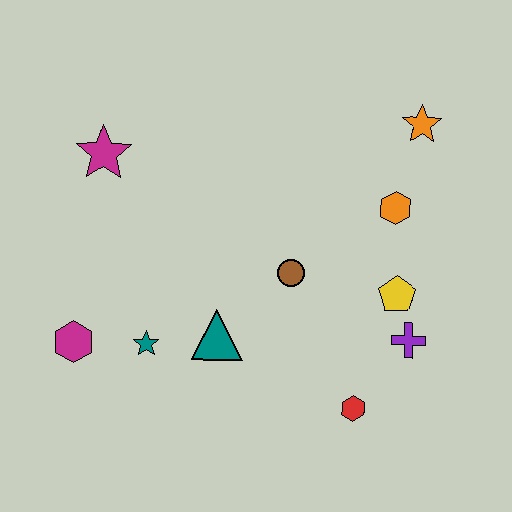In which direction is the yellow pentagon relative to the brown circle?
The yellow pentagon is to the right of the brown circle.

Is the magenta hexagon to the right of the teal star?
No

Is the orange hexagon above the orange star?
No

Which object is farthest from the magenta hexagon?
The orange star is farthest from the magenta hexagon.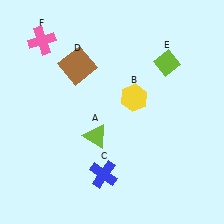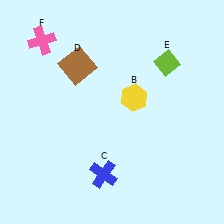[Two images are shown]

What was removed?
The lime triangle (A) was removed in Image 2.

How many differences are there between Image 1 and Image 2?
There is 1 difference between the two images.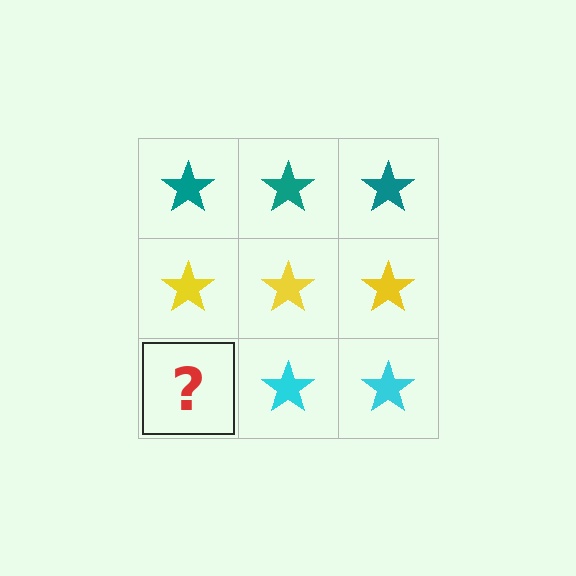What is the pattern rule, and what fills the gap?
The rule is that each row has a consistent color. The gap should be filled with a cyan star.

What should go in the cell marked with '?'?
The missing cell should contain a cyan star.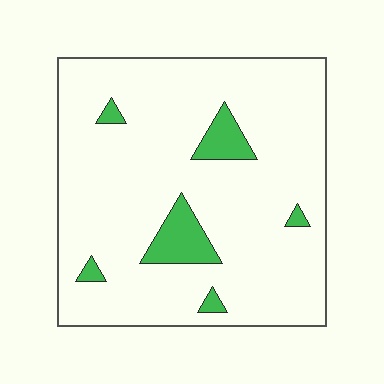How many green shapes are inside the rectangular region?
6.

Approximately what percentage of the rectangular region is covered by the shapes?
Approximately 10%.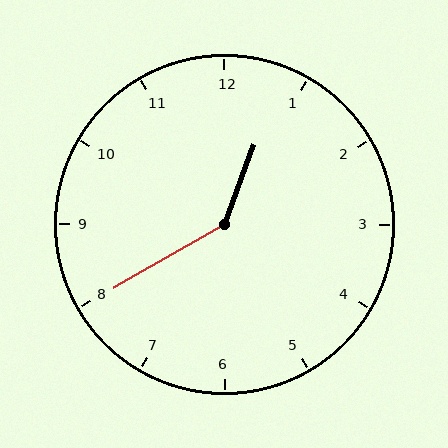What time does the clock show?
12:40.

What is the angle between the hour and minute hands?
Approximately 140 degrees.